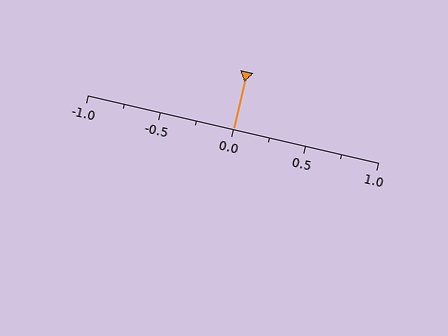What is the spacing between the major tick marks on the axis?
The major ticks are spaced 0.5 apart.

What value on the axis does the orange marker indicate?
The marker indicates approximately 0.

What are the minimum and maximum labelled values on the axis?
The axis runs from -1.0 to 1.0.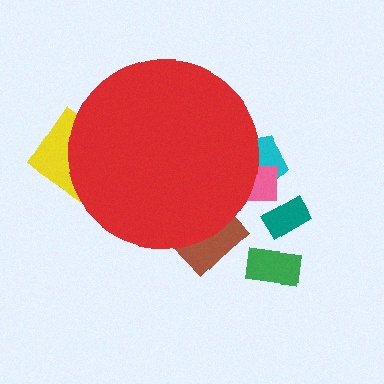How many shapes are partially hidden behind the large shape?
4 shapes are partially hidden.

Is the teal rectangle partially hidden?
No, the teal rectangle is fully visible.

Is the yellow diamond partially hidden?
Yes, the yellow diamond is partially hidden behind the red circle.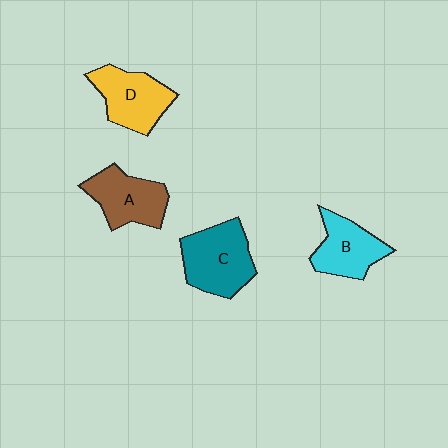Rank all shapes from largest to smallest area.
From largest to smallest: C (teal), D (yellow), A (brown), B (cyan).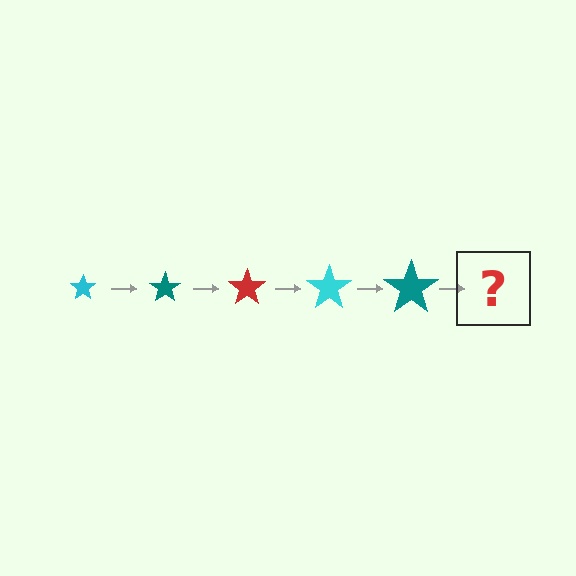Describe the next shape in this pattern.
It should be a red star, larger than the previous one.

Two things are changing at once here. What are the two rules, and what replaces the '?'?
The two rules are that the star grows larger each step and the color cycles through cyan, teal, and red. The '?' should be a red star, larger than the previous one.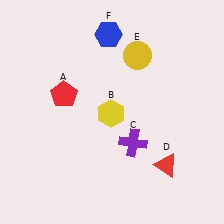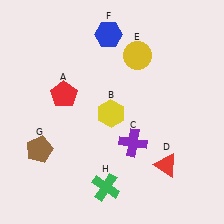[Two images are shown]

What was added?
A brown pentagon (G), a green cross (H) were added in Image 2.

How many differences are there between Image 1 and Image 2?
There are 2 differences between the two images.